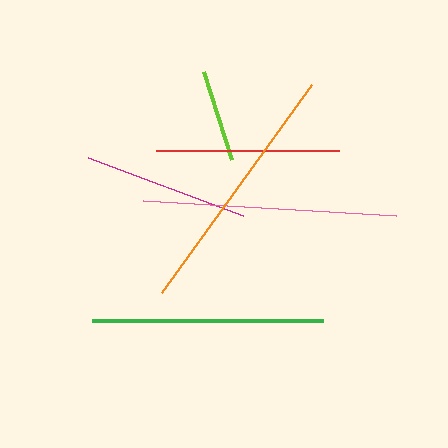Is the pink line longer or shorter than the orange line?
The orange line is longer than the pink line.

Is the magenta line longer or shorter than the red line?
The red line is longer than the magenta line.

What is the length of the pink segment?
The pink segment is approximately 254 pixels long.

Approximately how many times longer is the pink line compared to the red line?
The pink line is approximately 1.4 times the length of the red line.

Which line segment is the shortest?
The lime line is the shortest at approximately 93 pixels.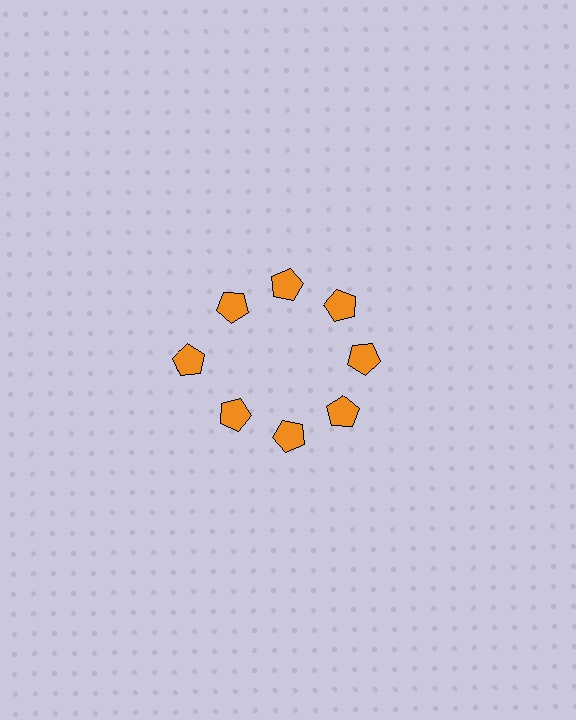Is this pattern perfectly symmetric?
No. The 8 orange pentagons are arranged in a ring, but one element near the 9 o'clock position is pushed outward from the center, breaking the 8-fold rotational symmetry.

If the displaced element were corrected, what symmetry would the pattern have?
It would have 8-fold rotational symmetry — the pattern would map onto itself every 45 degrees.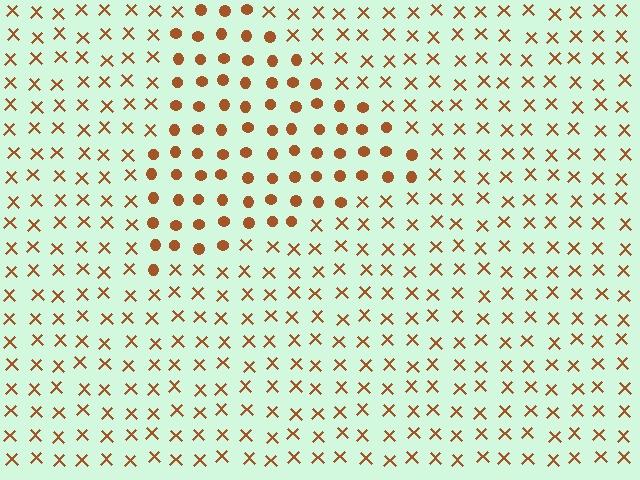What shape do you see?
I see a triangle.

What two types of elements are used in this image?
The image uses circles inside the triangle region and X marks outside it.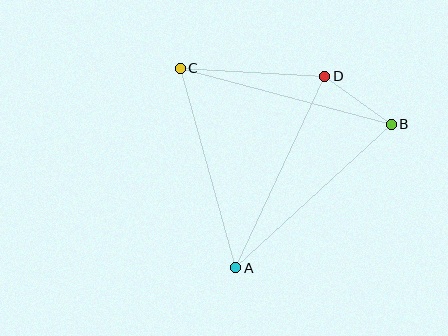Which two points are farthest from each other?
Points B and C are farthest from each other.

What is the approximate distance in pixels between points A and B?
The distance between A and B is approximately 212 pixels.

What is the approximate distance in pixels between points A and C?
The distance between A and C is approximately 207 pixels.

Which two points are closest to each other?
Points B and D are closest to each other.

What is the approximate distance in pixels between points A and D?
The distance between A and D is approximately 211 pixels.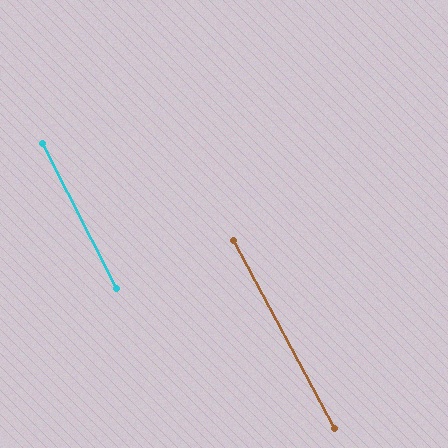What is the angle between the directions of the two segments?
Approximately 1 degree.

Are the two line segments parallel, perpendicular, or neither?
Parallel — their directions differ by only 1.1°.